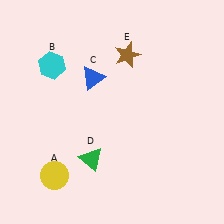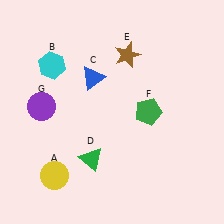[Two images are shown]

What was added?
A green pentagon (F), a purple circle (G) were added in Image 2.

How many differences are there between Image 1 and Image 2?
There are 2 differences between the two images.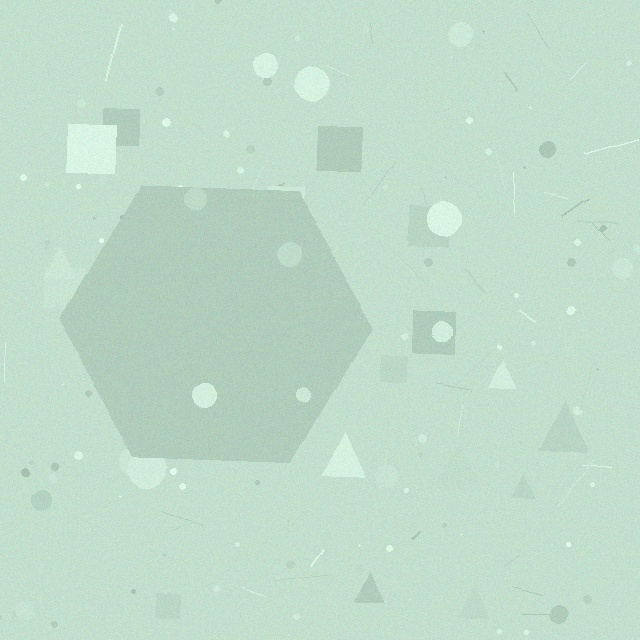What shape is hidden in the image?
A hexagon is hidden in the image.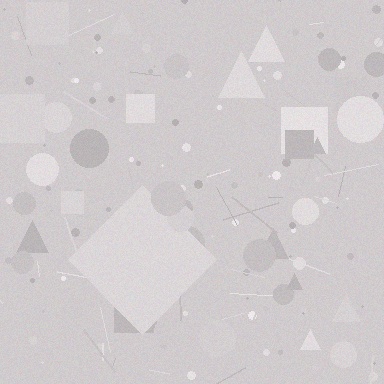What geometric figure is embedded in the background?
A diamond is embedded in the background.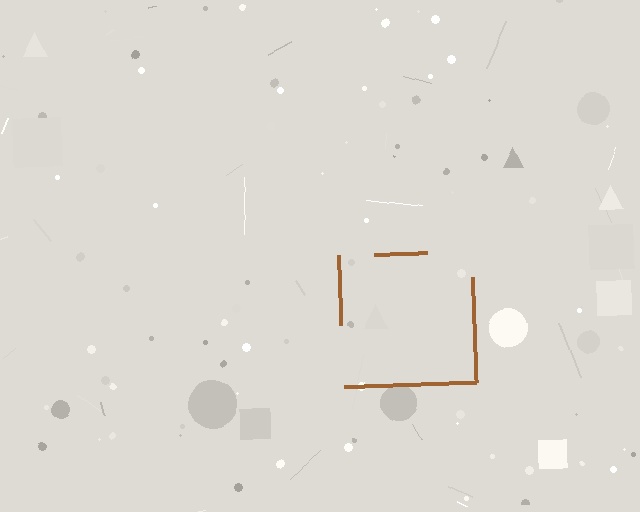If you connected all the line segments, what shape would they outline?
They would outline a square.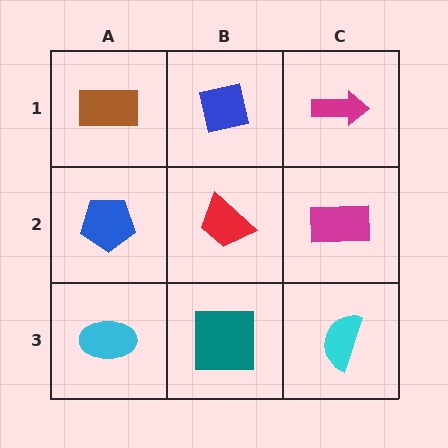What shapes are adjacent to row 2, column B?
A blue square (row 1, column B), a teal square (row 3, column B), a blue pentagon (row 2, column A), a magenta rectangle (row 2, column C).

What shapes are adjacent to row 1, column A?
A blue pentagon (row 2, column A), a blue square (row 1, column B).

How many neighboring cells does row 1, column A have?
2.